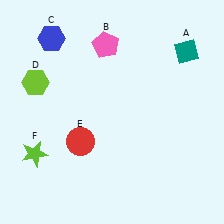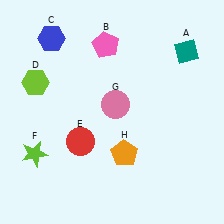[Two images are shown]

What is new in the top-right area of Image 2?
A pink circle (G) was added in the top-right area of Image 2.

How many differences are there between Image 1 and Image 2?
There are 2 differences between the two images.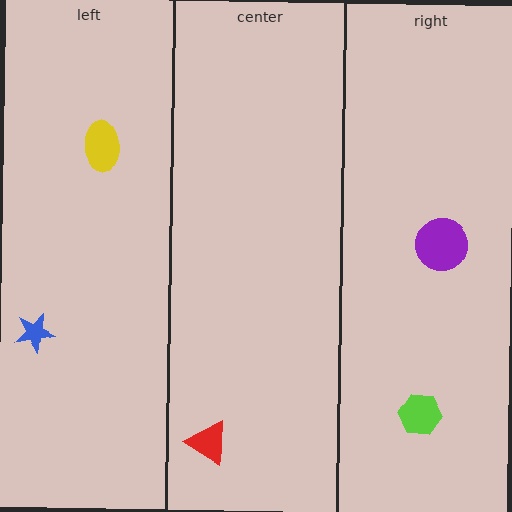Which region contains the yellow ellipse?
The left region.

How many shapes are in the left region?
2.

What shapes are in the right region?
The purple circle, the lime hexagon.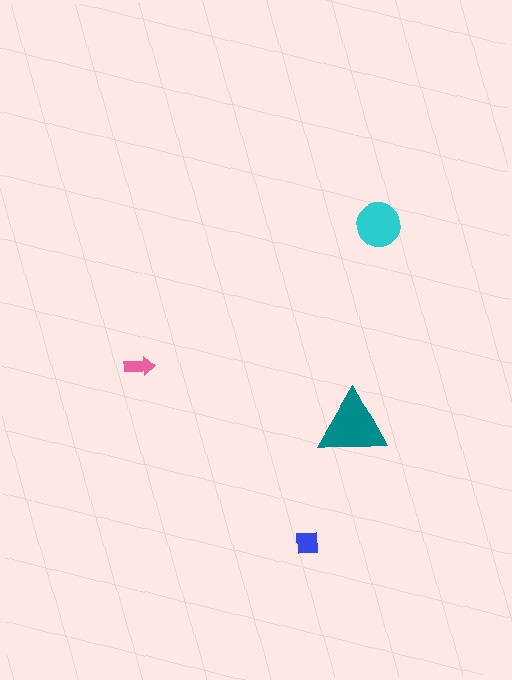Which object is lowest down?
The blue square is bottommost.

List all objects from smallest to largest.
The pink arrow, the blue square, the cyan circle, the teal triangle.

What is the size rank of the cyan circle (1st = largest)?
2nd.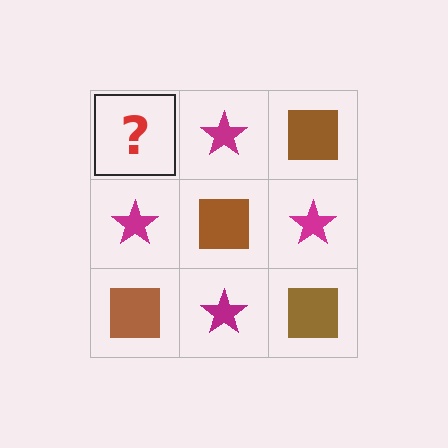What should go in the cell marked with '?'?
The missing cell should contain a brown square.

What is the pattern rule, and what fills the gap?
The rule is that it alternates brown square and magenta star in a checkerboard pattern. The gap should be filled with a brown square.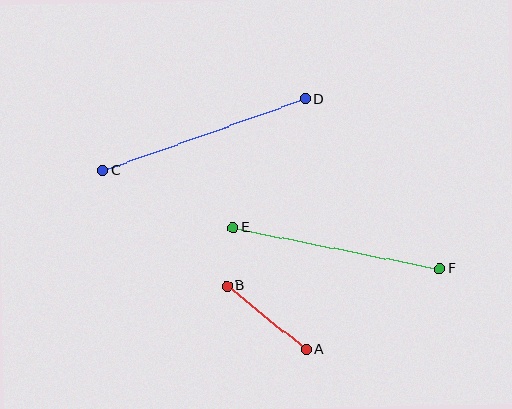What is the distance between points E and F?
The distance is approximately 211 pixels.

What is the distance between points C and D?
The distance is approximately 214 pixels.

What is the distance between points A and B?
The distance is approximately 101 pixels.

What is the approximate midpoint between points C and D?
The midpoint is at approximately (204, 135) pixels.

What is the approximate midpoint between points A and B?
The midpoint is at approximately (266, 318) pixels.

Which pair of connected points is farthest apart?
Points C and D are farthest apart.